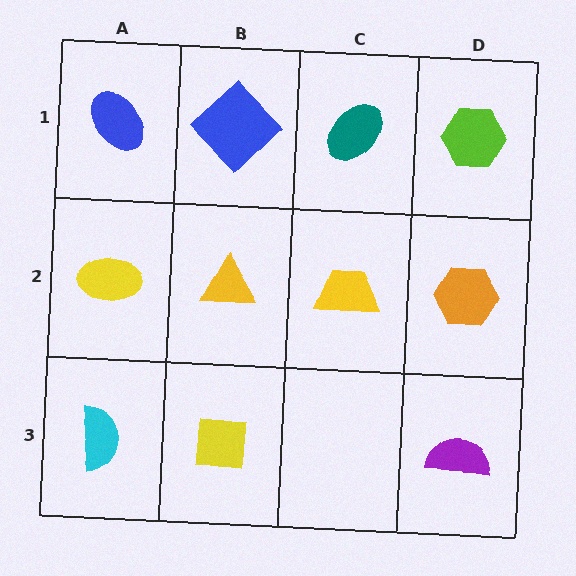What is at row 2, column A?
A yellow ellipse.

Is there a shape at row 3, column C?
No, that cell is empty.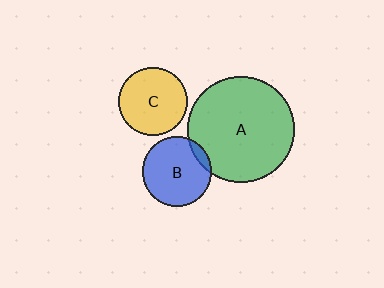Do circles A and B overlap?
Yes.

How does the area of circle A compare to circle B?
Approximately 2.4 times.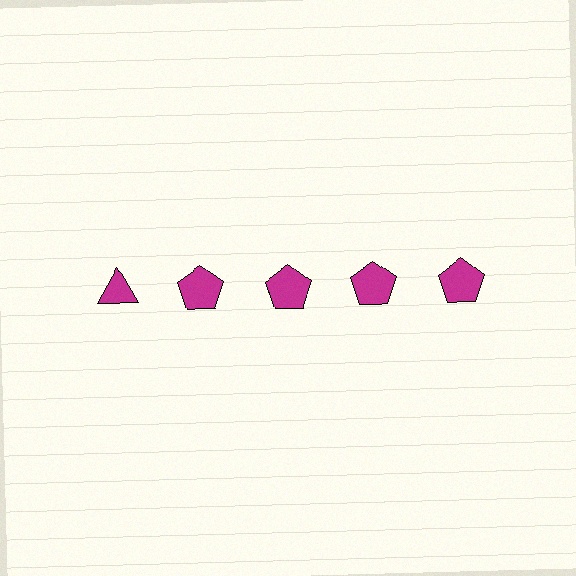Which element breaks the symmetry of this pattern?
The magenta triangle in the top row, leftmost column breaks the symmetry. All other shapes are magenta pentagons.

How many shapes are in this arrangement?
There are 5 shapes arranged in a grid pattern.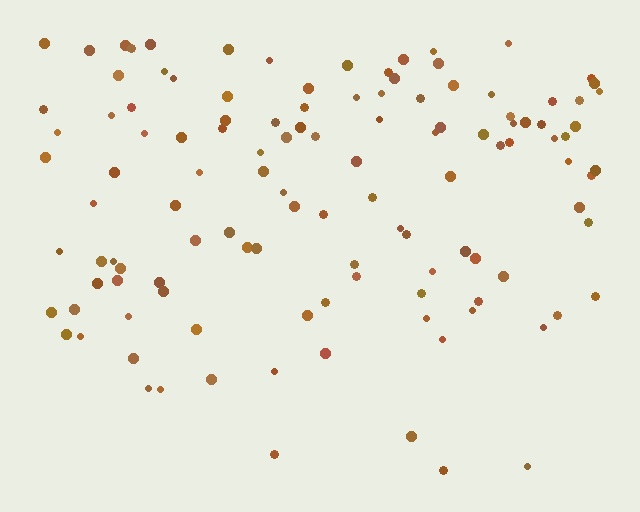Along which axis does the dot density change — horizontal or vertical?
Vertical.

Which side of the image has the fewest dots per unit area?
The bottom.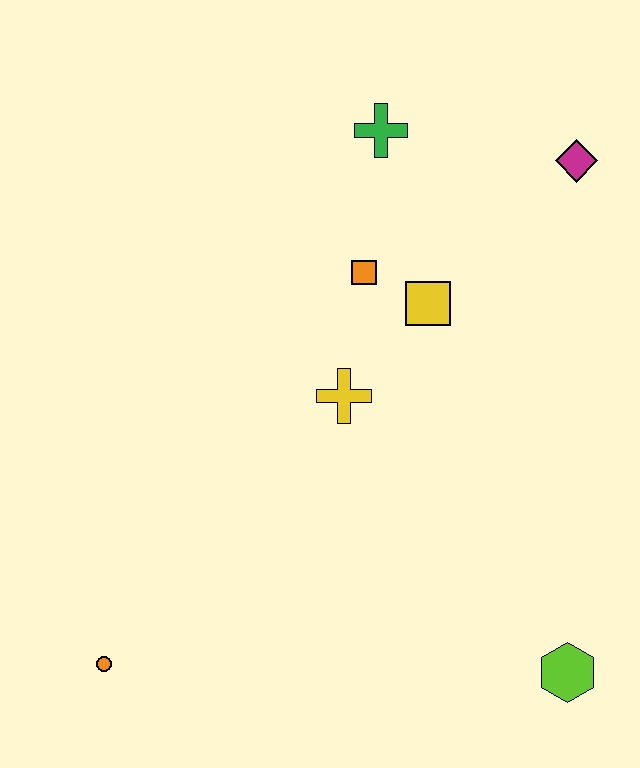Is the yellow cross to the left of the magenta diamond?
Yes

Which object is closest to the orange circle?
The yellow cross is closest to the orange circle.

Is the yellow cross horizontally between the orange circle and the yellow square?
Yes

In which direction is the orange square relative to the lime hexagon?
The orange square is above the lime hexagon.